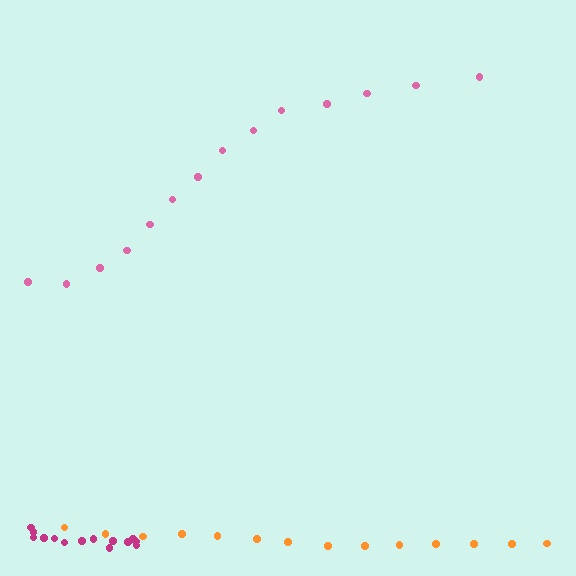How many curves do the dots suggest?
There are 3 distinct paths.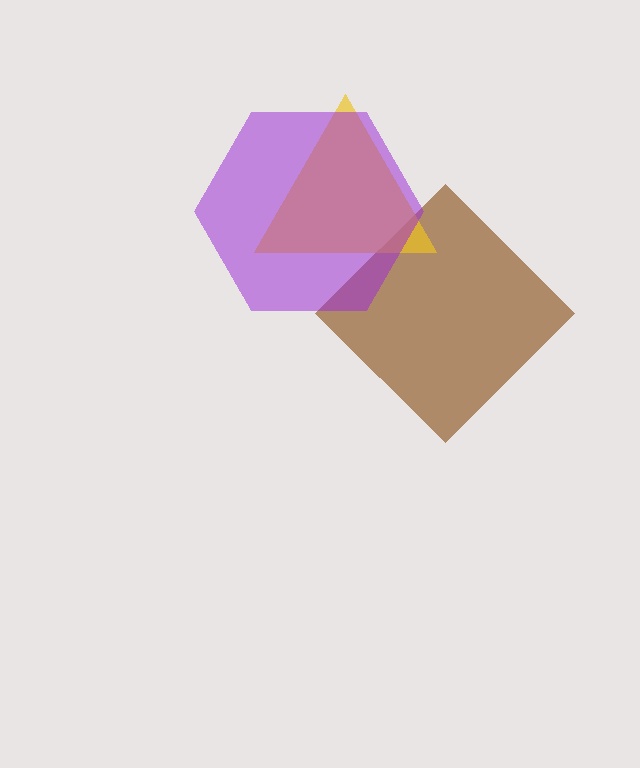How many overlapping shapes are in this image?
There are 3 overlapping shapes in the image.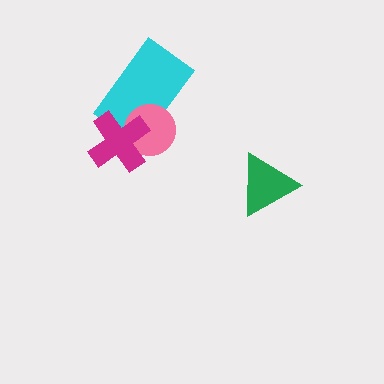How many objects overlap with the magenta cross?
2 objects overlap with the magenta cross.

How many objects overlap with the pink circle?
2 objects overlap with the pink circle.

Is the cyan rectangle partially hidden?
Yes, it is partially covered by another shape.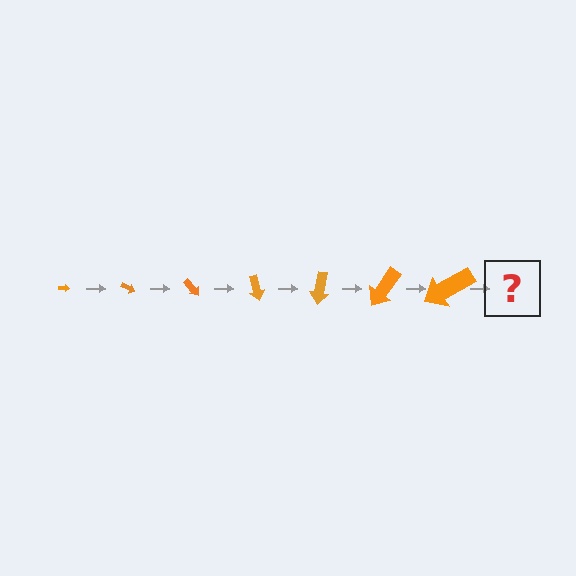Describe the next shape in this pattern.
It should be an arrow, larger than the previous one and rotated 175 degrees from the start.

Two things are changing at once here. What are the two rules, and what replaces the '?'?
The two rules are that the arrow grows larger each step and it rotates 25 degrees each step. The '?' should be an arrow, larger than the previous one and rotated 175 degrees from the start.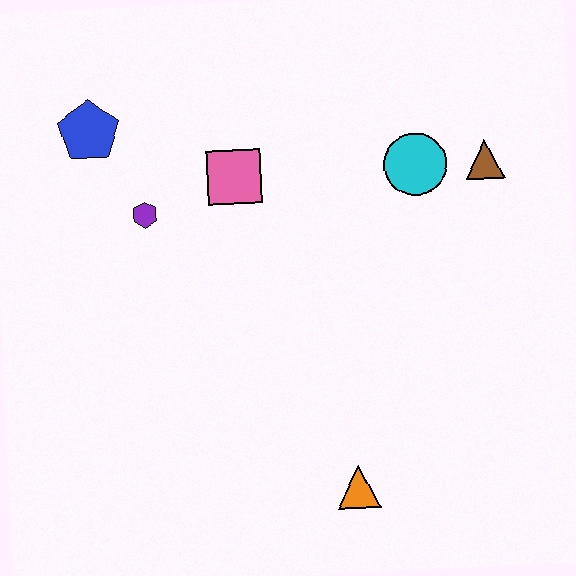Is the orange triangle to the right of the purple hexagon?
Yes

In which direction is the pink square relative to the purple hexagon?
The pink square is to the right of the purple hexagon.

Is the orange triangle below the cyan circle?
Yes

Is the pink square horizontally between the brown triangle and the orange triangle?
No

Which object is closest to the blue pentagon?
The purple hexagon is closest to the blue pentagon.